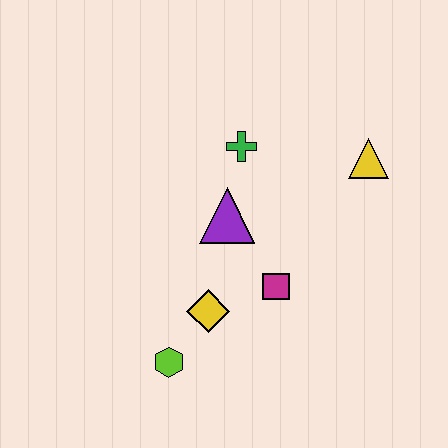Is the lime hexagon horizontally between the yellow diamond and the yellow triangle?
No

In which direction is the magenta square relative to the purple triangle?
The magenta square is below the purple triangle.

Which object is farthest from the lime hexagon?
The yellow triangle is farthest from the lime hexagon.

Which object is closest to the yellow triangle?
The green cross is closest to the yellow triangle.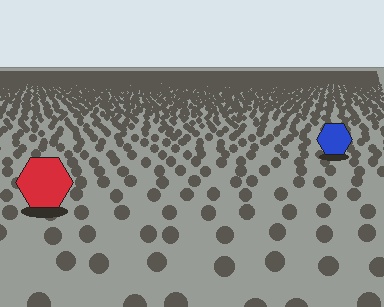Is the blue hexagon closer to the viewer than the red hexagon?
No. The red hexagon is closer — you can tell from the texture gradient: the ground texture is coarser near it.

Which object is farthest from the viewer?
The blue hexagon is farthest from the viewer. It appears smaller and the ground texture around it is denser.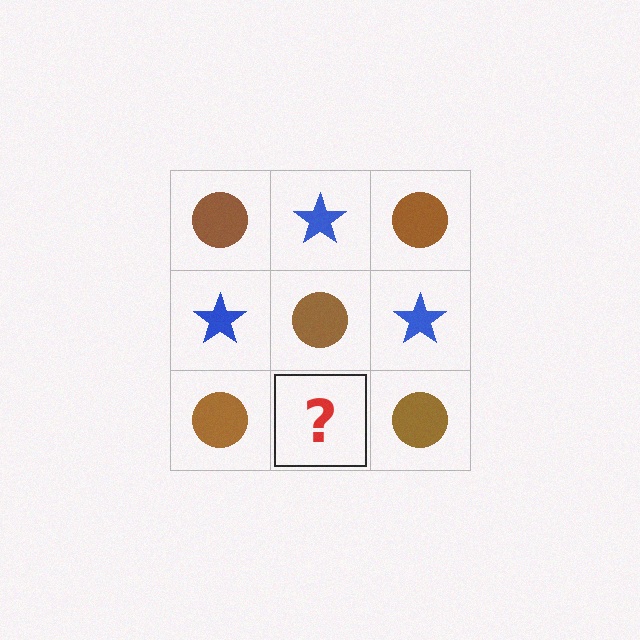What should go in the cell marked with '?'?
The missing cell should contain a blue star.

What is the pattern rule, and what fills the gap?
The rule is that it alternates brown circle and blue star in a checkerboard pattern. The gap should be filled with a blue star.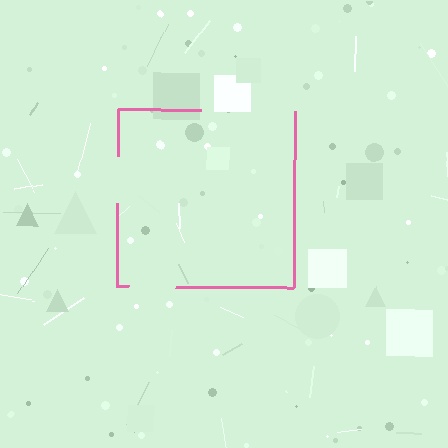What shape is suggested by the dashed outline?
The dashed outline suggests a square.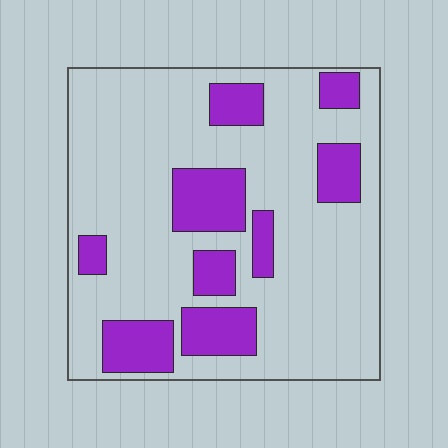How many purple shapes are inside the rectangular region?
9.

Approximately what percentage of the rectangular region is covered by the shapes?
Approximately 25%.